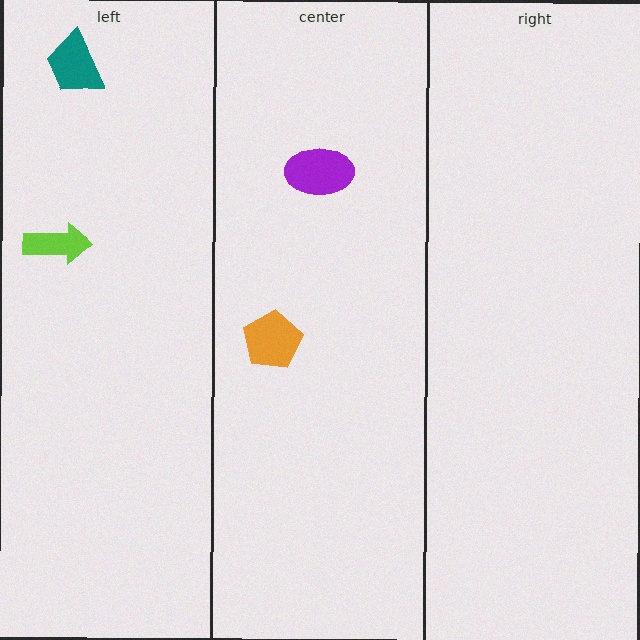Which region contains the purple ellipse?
The center region.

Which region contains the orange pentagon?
The center region.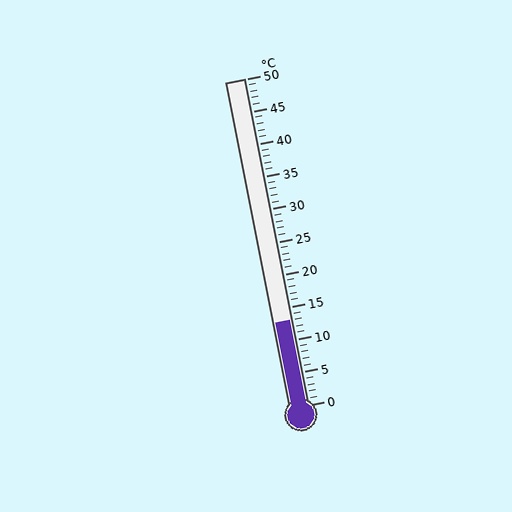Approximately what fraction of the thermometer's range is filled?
The thermometer is filled to approximately 25% of its range.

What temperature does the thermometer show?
The thermometer shows approximately 13°C.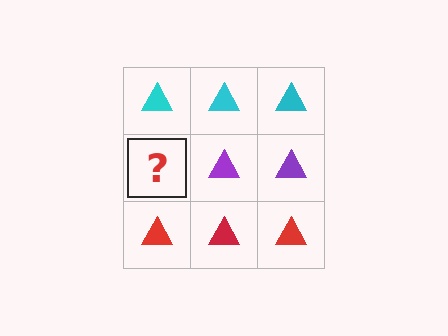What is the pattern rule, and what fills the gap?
The rule is that each row has a consistent color. The gap should be filled with a purple triangle.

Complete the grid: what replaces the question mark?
The question mark should be replaced with a purple triangle.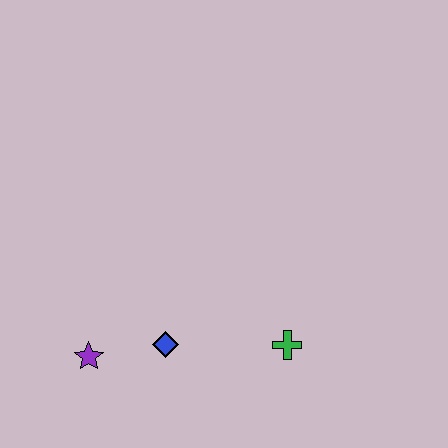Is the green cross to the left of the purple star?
No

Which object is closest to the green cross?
The blue diamond is closest to the green cross.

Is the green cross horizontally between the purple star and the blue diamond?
No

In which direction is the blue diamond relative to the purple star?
The blue diamond is to the right of the purple star.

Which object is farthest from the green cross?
The purple star is farthest from the green cross.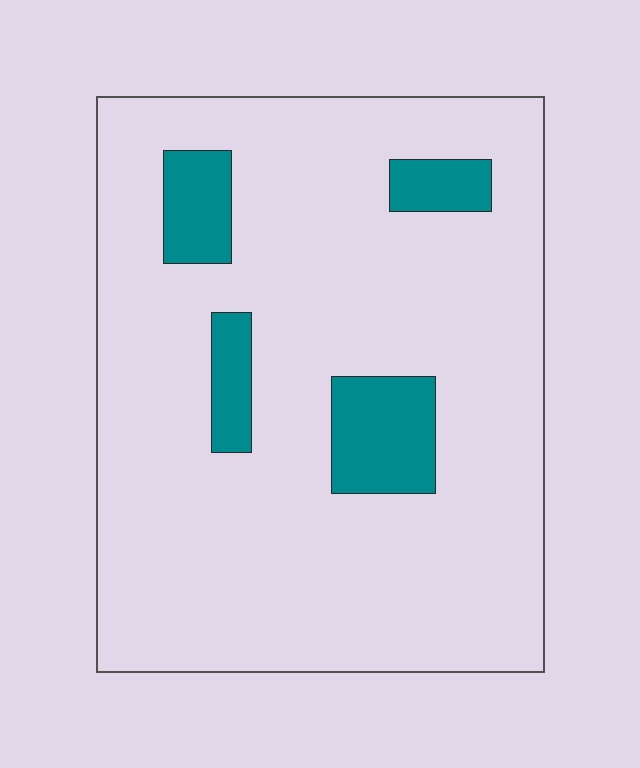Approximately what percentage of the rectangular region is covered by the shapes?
Approximately 10%.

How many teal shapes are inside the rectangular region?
4.